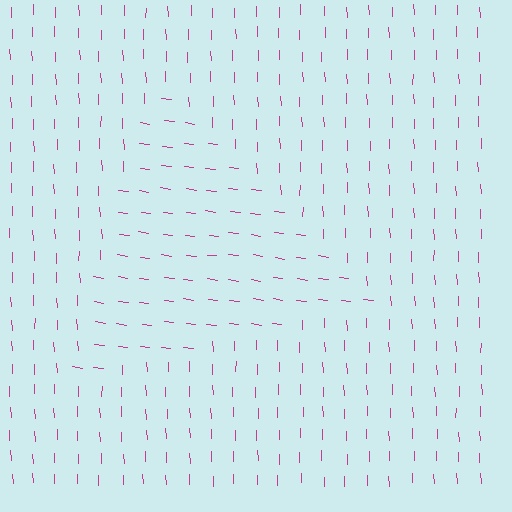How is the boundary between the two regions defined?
The boundary is defined purely by a change in line orientation (approximately 81 degrees difference). All lines are the same color and thickness.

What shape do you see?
I see a triangle.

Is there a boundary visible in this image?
Yes, there is a texture boundary formed by a change in line orientation.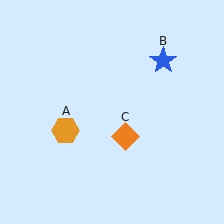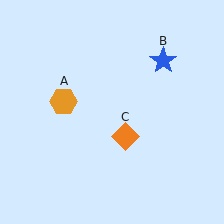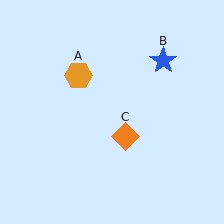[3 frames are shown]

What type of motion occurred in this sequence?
The orange hexagon (object A) rotated clockwise around the center of the scene.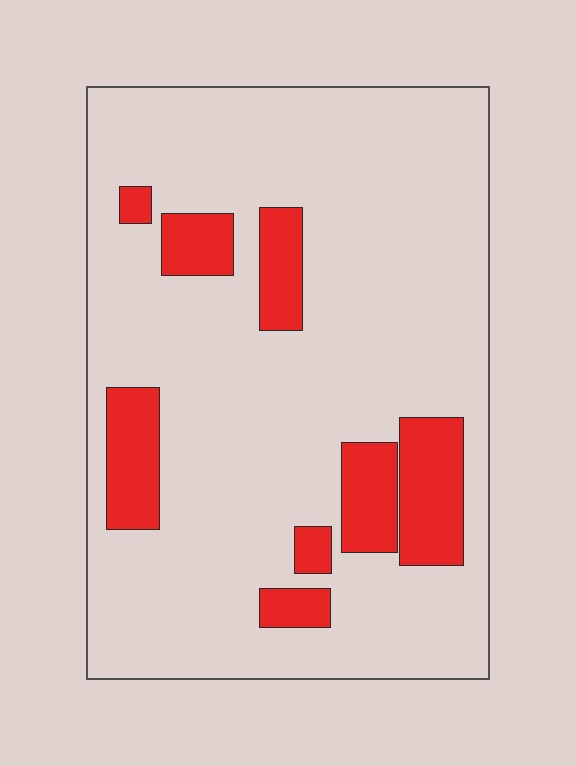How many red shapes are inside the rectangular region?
8.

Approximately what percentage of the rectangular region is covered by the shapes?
Approximately 15%.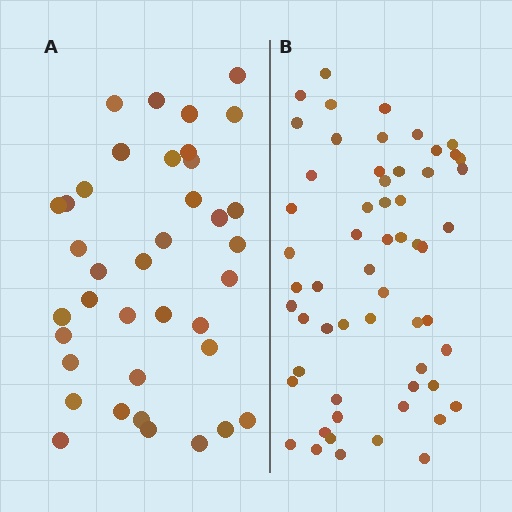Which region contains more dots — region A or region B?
Region B (the right region) has more dots.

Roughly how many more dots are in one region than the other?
Region B has approximately 20 more dots than region A.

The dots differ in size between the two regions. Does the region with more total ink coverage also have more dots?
No. Region A has more total ink coverage because its dots are larger, but region B actually contains more individual dots. Total area can be misleading — the number of items is what matters here.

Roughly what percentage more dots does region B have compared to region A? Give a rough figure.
About 55% more.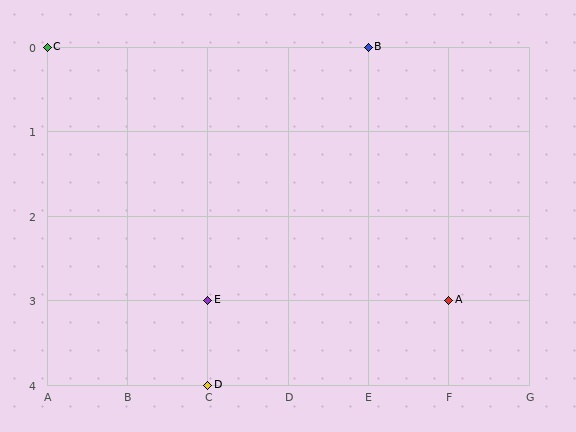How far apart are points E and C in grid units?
Points E and C are 2 columns and 3 rows apart (about 3.6 grid units diagonally).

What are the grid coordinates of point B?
Point B is at grid coordinates (E, 0).